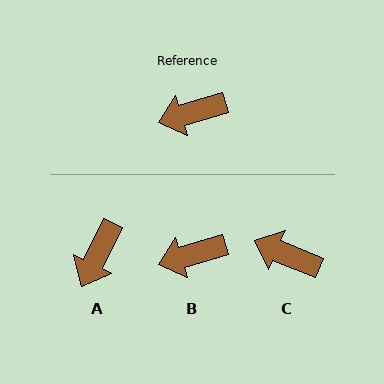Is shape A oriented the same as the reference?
No, it is off by about 47 degrees.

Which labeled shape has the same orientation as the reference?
B.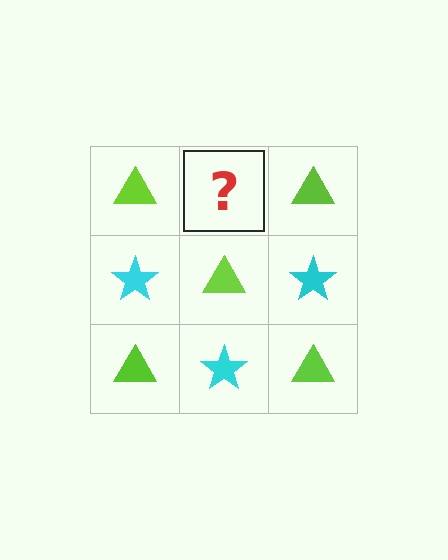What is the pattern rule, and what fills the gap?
The rule is that it alternates lime triangle and cyan star in a checkerboard pattern. The gap should be filled with a cyan star.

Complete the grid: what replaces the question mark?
The question mark should be replaced with a cyan star.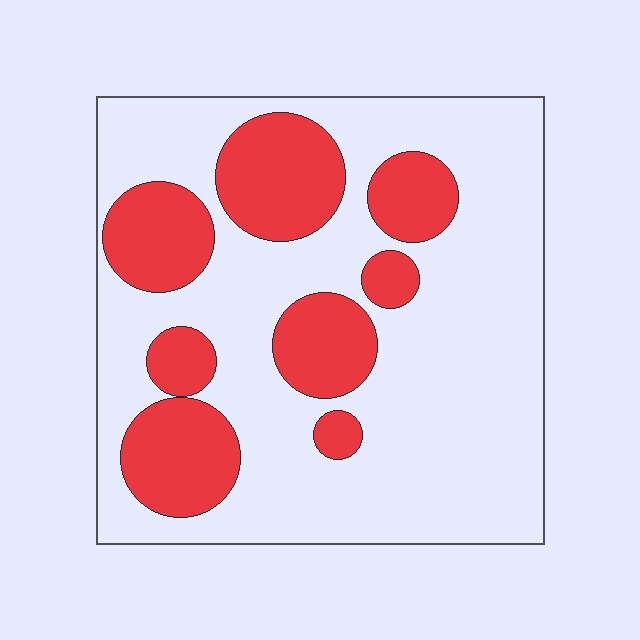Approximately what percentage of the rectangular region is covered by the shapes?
Approximately 30%.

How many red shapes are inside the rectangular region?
8.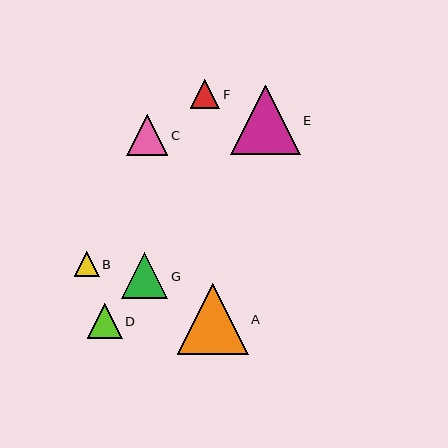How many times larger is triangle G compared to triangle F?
Triangle G is approximately 1.6 times the size of triangle F.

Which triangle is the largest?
Triangle A is the largest with a size of approximately 71 pixels.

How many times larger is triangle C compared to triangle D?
Triangle C is approximately 1.2 times the size of triangle D.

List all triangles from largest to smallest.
From largest to smallest: A, E, G, C, D, F, B.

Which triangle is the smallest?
Triangle B is the smallest with a size of approximately 25 pixels.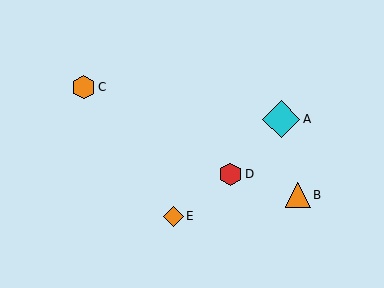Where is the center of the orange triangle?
The center of the orange triangle is at (298, 195).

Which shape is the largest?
The cyan diamond (labeled A) is the largest.